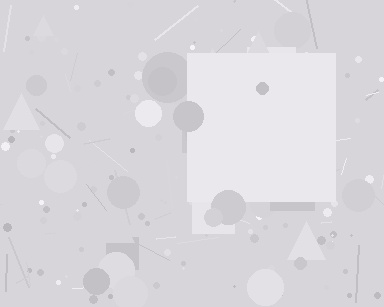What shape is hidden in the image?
A square is hidden in the image.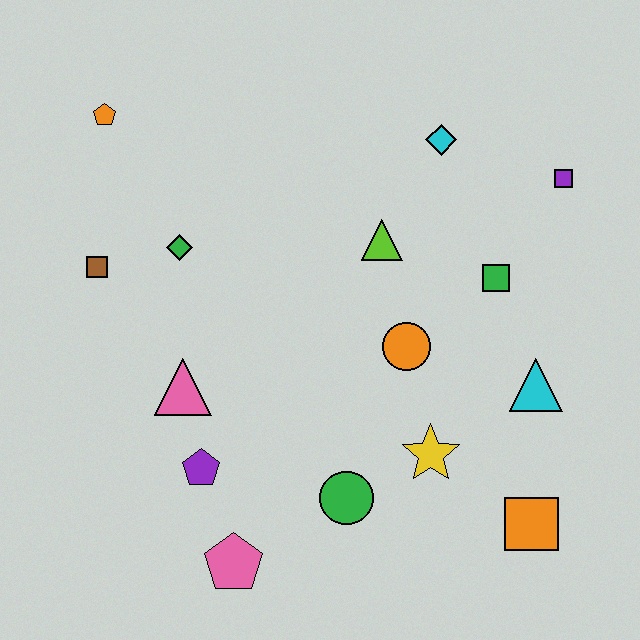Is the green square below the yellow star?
No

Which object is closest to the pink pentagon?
The purple pentagon is closest to the pink pentagon.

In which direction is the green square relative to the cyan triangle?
The green square is above the cyan triangle.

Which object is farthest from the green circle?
The orange pentagon is farthest from the green circle.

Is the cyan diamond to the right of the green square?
No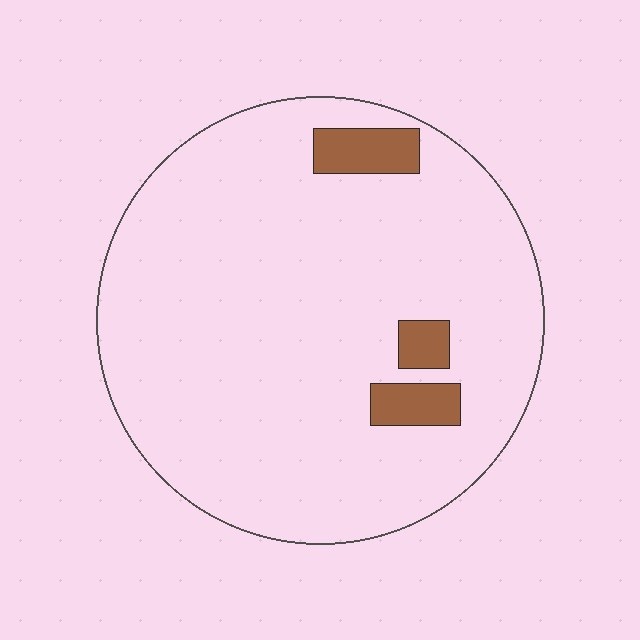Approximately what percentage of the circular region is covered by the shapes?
Approximately 5%.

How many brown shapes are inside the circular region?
3.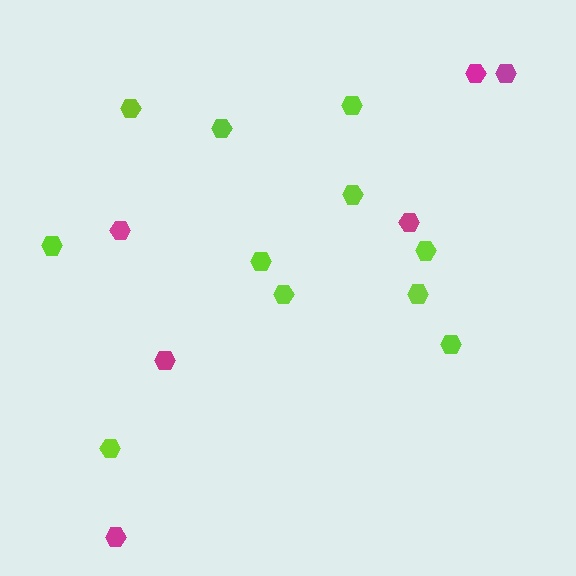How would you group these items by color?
There are 2 groups: one group of lime hexagons (11) and one group of magenta hexagons (6).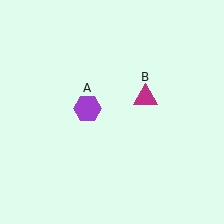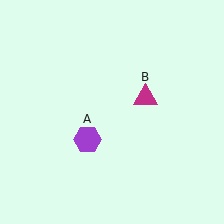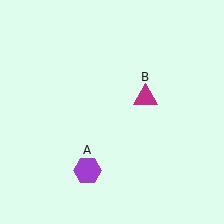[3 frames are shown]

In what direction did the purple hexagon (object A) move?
The purple hexagon (object A) moved down.